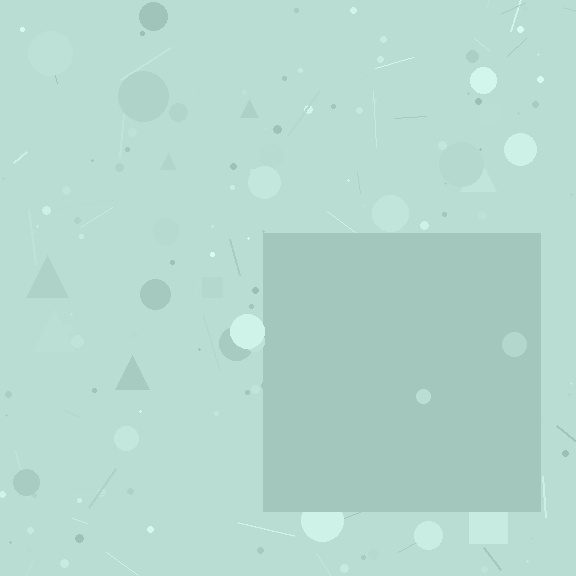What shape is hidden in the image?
A square is hidden in the image.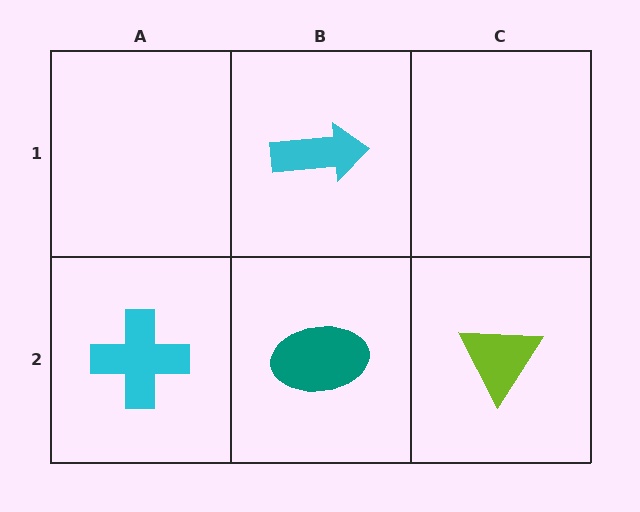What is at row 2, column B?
A teal ellipse.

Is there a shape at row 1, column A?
No, that cell is empty.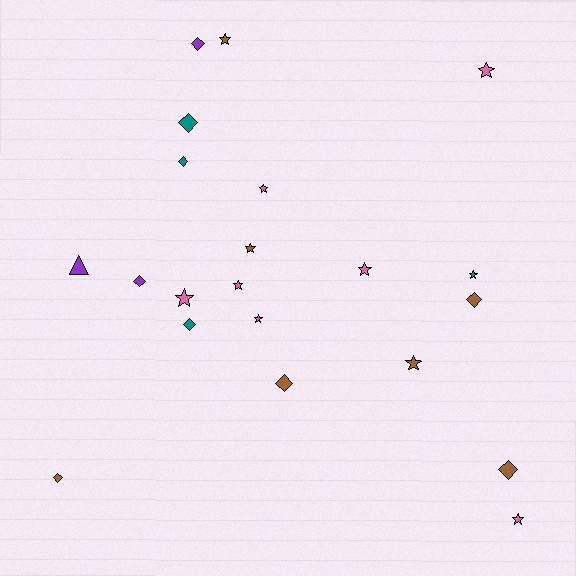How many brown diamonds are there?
There are 4 brown diamonds.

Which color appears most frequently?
Pink, with 7 objects.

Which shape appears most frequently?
Star, with 11 objects.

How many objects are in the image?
There are 21 objects.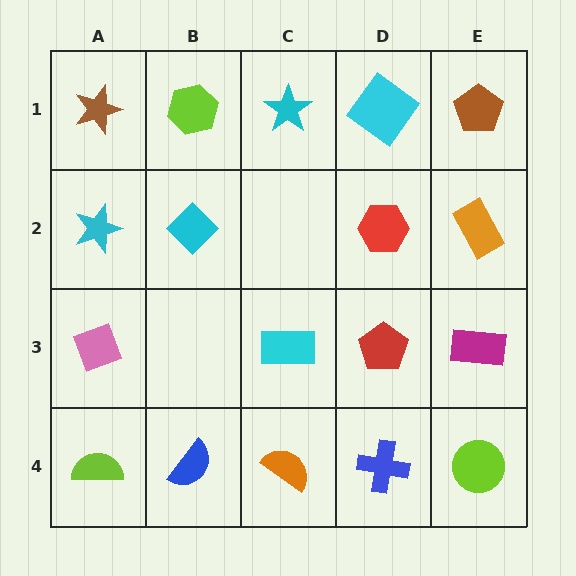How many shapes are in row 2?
4 shapes.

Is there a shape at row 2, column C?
No, that cell is empty.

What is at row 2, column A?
A cyan star.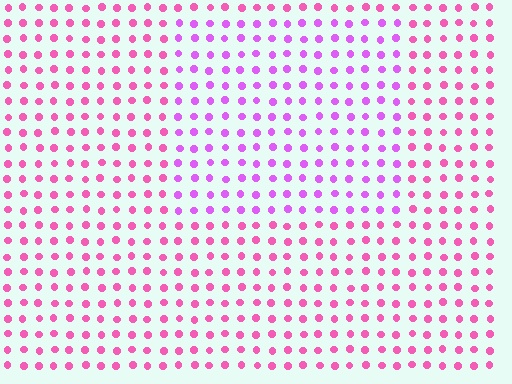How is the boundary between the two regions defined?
The boundary is defined purely by a slight shift in hue (about 33 degrees). Spacing, size, and orientation are identical on both sides.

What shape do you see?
I see a rectangle.